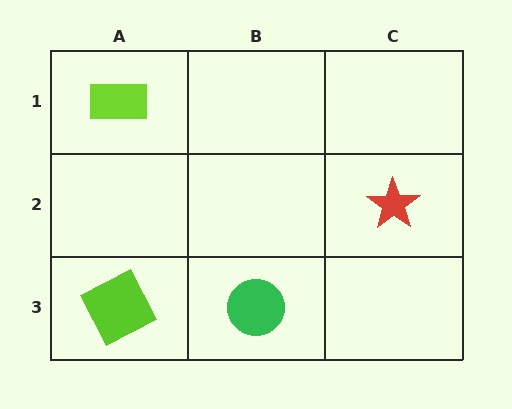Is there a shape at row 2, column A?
No, that cell is empty.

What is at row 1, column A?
A lime rectangle.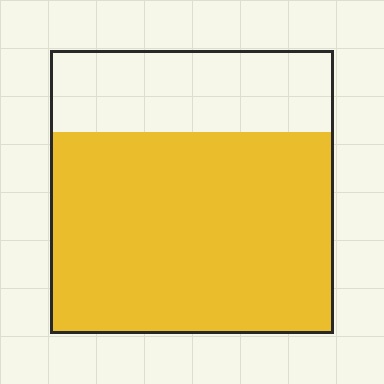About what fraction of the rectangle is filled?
About three quarters (3/4).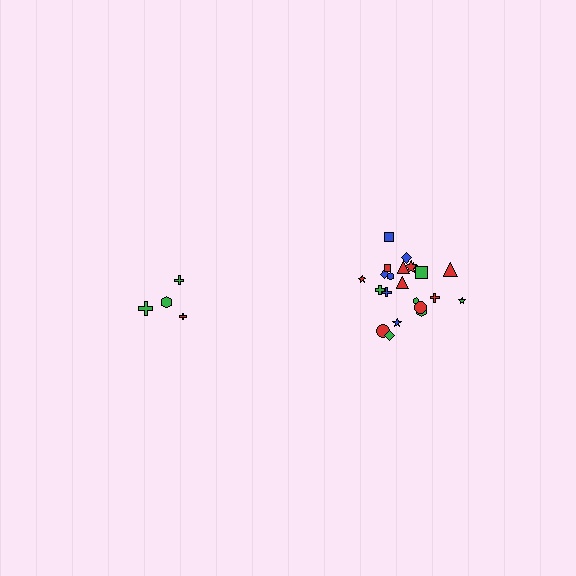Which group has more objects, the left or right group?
The right group.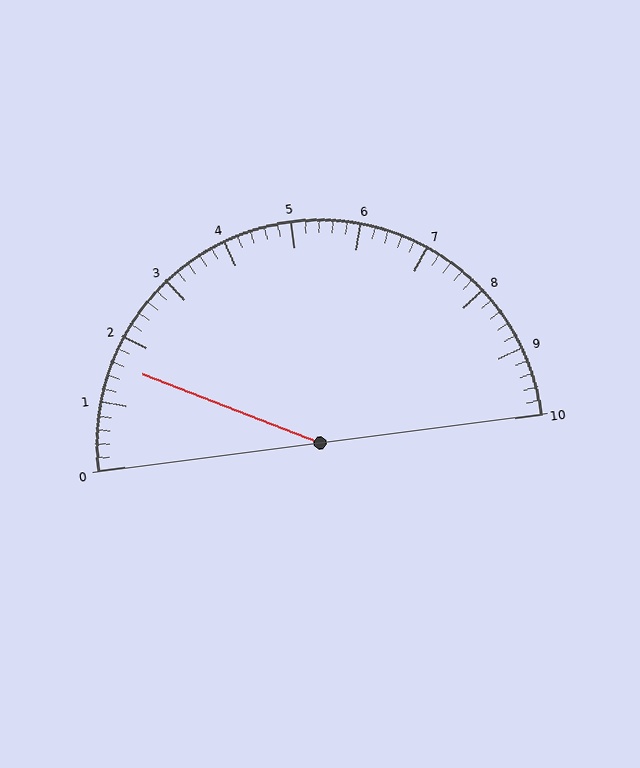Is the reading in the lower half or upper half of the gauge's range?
The reading is in the lower half of the range (0 to 10).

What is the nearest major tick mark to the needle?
The nearest major tick mark is 2.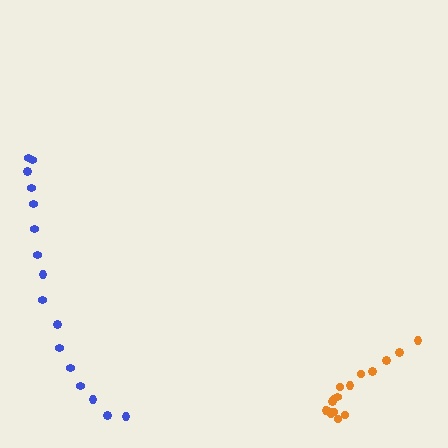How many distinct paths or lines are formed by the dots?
There are 2 distinct paths.